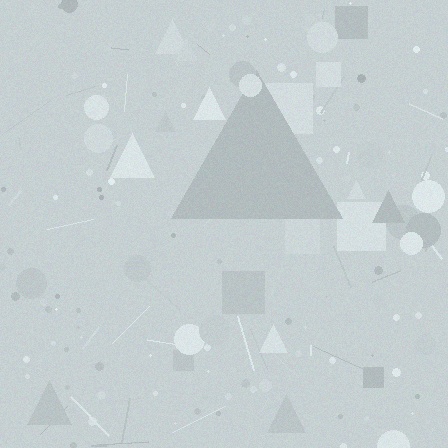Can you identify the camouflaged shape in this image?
The camouflaged shape is a triangle.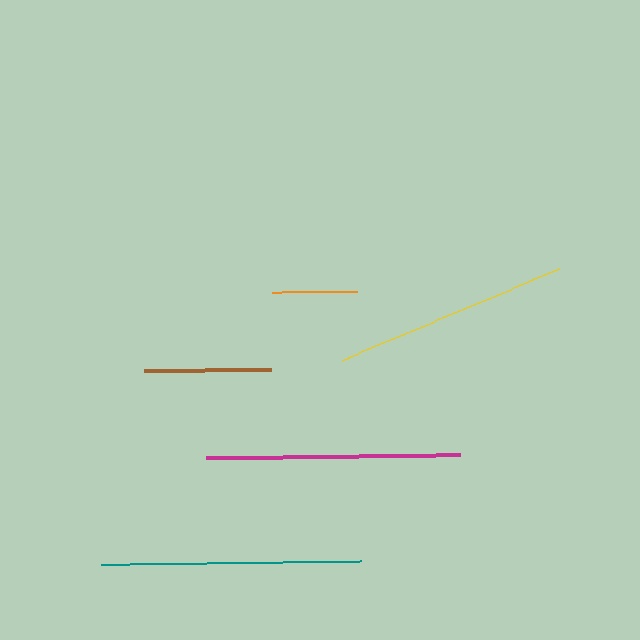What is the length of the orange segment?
The orange segment is approximately 85 pixels long.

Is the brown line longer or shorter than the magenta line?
The magenta line is longer than the brown line.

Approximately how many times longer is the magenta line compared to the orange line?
The magenta line is approximately 3.0 times the length of the orange line.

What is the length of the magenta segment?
The magenta segment is approximately 254 pixels long.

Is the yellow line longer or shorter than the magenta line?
The magenta line is longer than the yellow line.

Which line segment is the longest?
The teal line is the longest at approximately 260 pixels.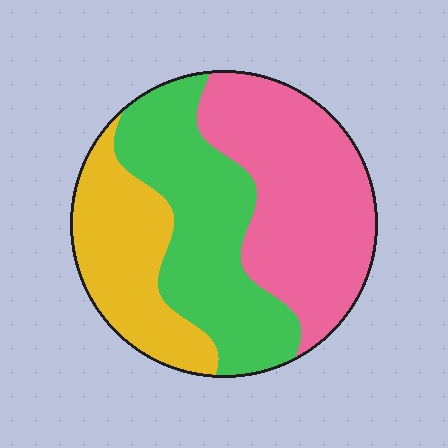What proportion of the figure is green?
Green takes up between a third and a half of the figure.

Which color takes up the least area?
Yellow, at roughly 25%.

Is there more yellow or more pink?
Pink.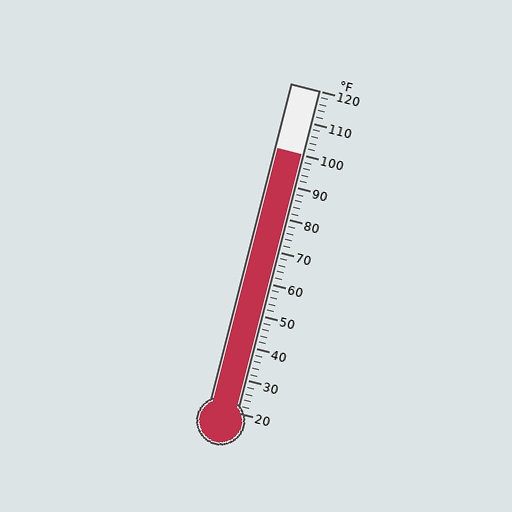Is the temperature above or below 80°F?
The temperature is above 80°F.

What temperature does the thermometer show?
The thermometer shows approximately 100°F.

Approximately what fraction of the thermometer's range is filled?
The thermometer is filled to approximately 80% of its range.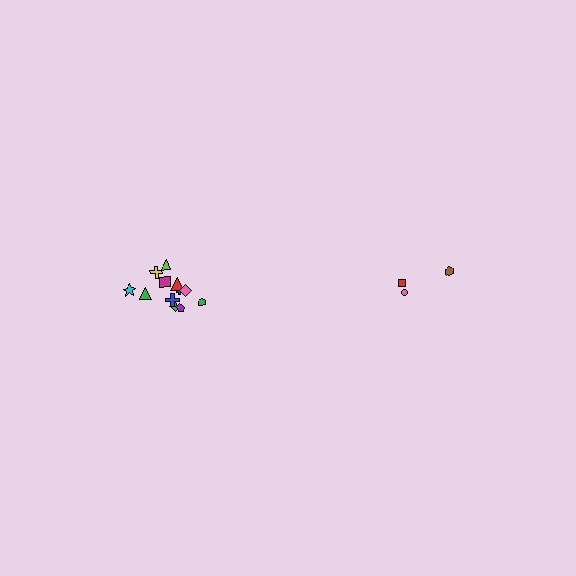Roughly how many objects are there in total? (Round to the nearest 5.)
Roughly 15 objects in total.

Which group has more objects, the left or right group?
The left group.